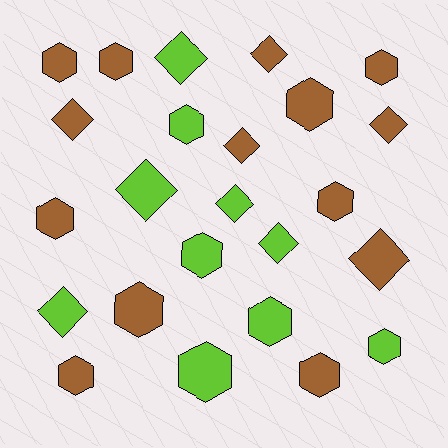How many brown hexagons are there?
There are 9 brown hexagons.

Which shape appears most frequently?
Hexagon, with 14 objects.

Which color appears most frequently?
Brown, with 14 objects.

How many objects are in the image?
There are 24 objects.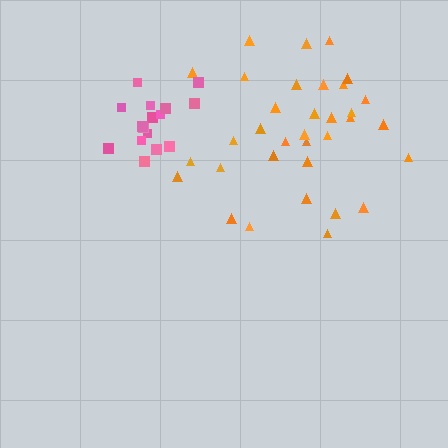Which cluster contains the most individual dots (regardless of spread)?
Orange (34).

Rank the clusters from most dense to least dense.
pink, orange.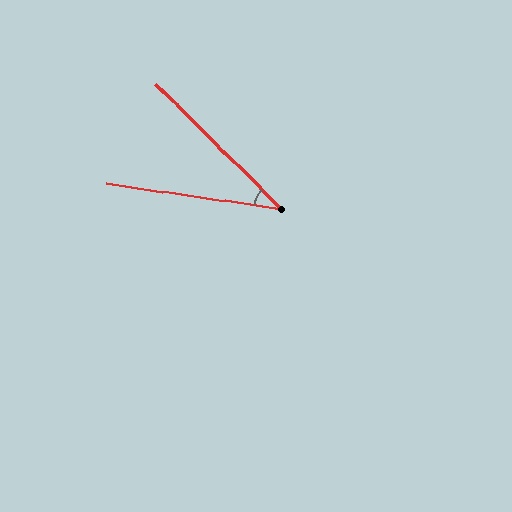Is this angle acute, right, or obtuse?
It is acute.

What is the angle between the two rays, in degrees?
Approximately 36 degrees.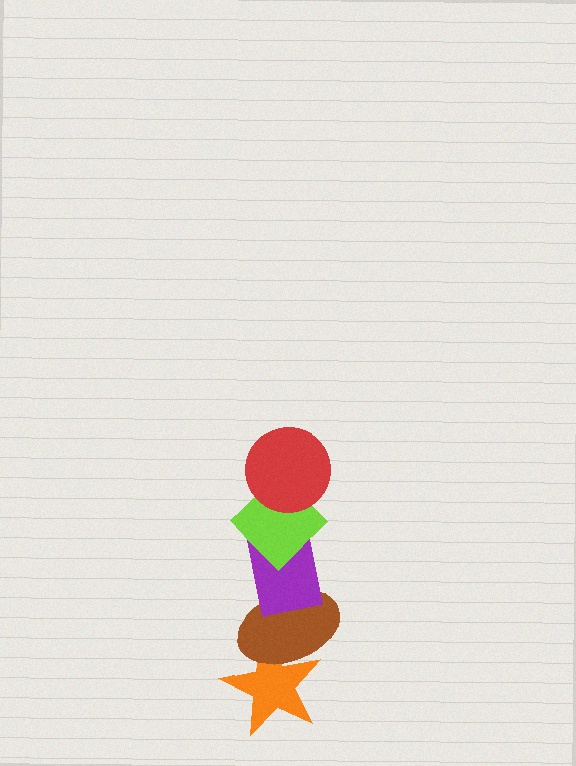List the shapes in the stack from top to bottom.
From top to bottom: the red circle, the lime diamond, the purple rectangle, the brown ellipse, the orange star.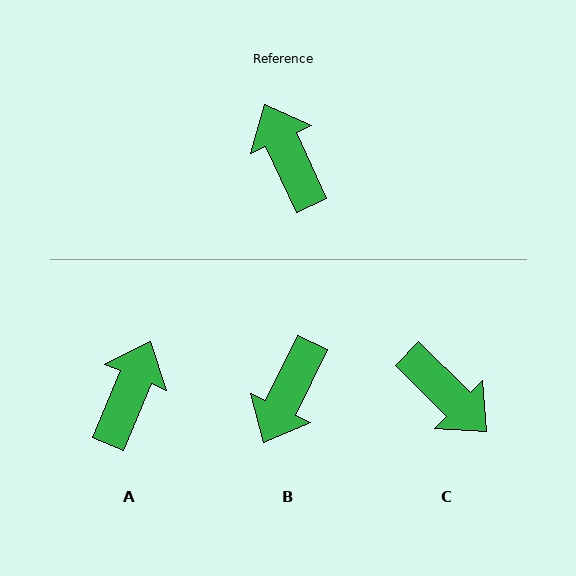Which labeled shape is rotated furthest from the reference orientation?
C, about 160 degrees away.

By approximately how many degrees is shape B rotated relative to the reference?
Approximately 129 degrees counter-clockwise.